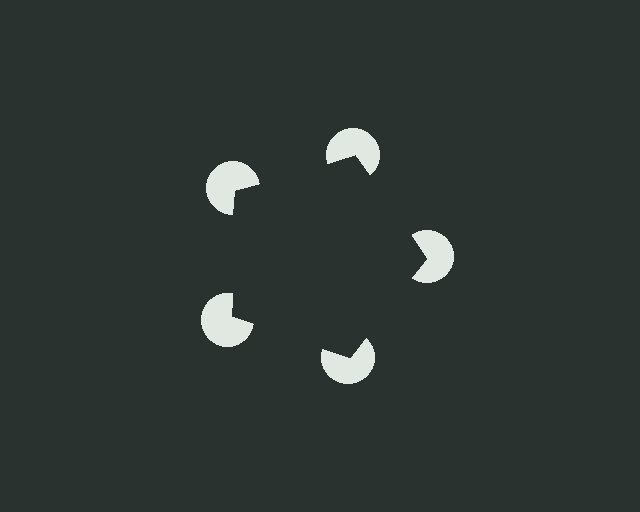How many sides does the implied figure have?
5 sides.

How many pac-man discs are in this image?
There are 5 — one at each vertex of the illusory pentagon.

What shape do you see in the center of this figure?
An illusory pentagon — its edges are inferred from the aligned wedge cuts in the pac-man discs, not physically drawn.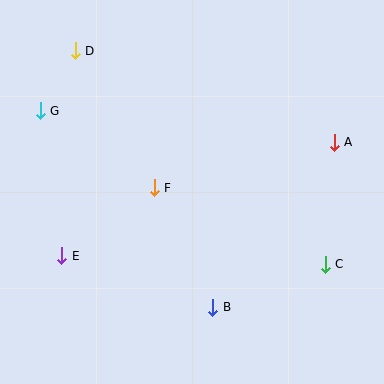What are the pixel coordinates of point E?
Point E is at (62, 256).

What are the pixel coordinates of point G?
Point G is at (40, 111).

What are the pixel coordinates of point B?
Point B is at (213, 308).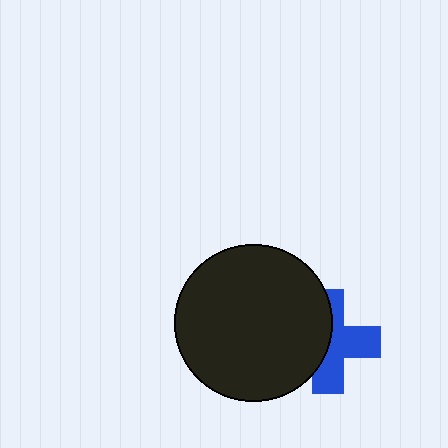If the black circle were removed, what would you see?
You would see the complete blue cross.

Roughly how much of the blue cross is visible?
About half of it is visible (roughly 55%).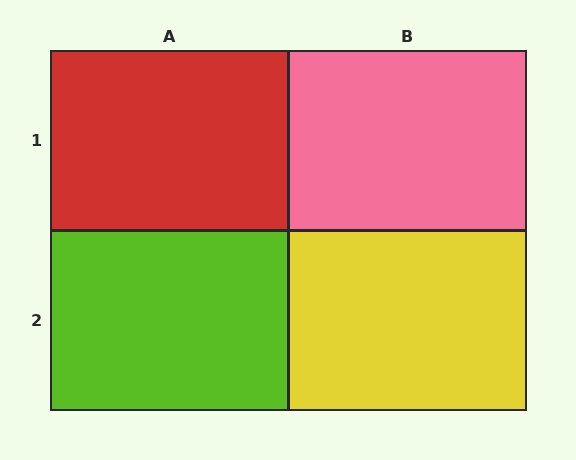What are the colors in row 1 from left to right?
Red, pink.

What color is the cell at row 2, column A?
Lime.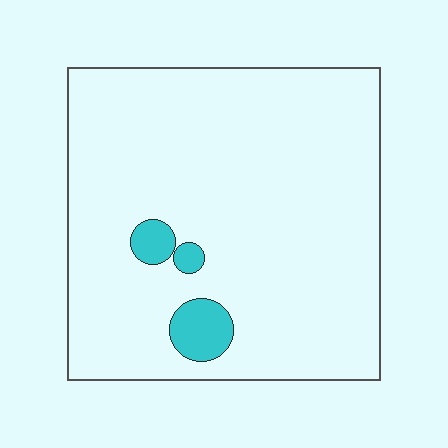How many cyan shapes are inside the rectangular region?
3.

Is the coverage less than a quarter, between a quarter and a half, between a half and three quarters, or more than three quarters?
Less than a quarter.